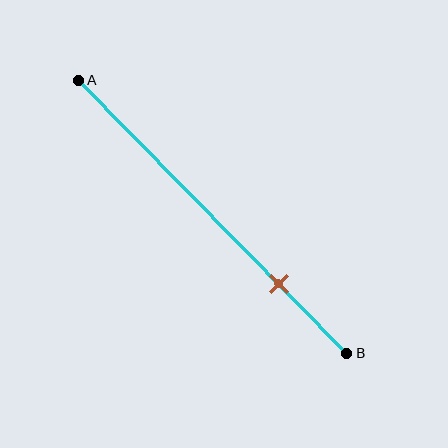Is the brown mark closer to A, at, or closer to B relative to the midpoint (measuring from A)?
The brown mark is closer to point B than the midpoint of segment AB.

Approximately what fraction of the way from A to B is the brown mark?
The brown mark is approximately 75% of the way from A to B.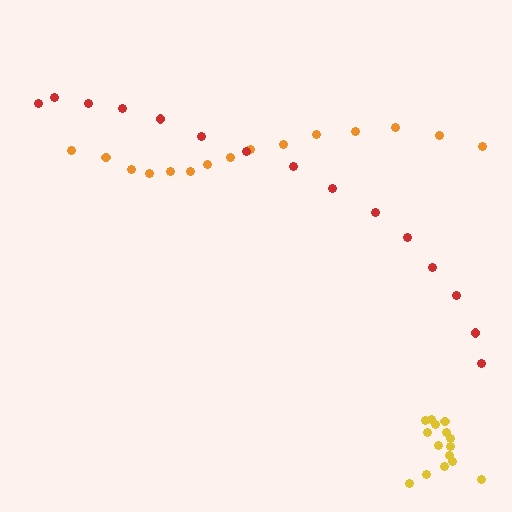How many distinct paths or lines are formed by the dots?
There are 3 distinct paths.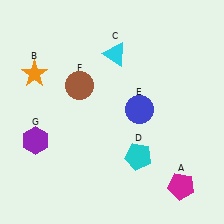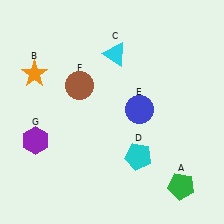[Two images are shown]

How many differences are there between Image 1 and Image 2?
There is 1 difference between the two images.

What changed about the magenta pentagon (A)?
In Image 1, A is magenta. In Image 2, it changed to green.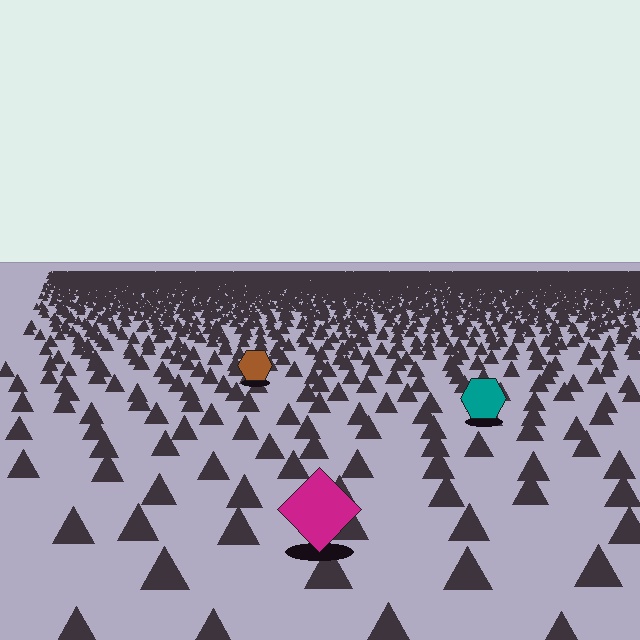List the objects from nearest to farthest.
From nearest to farthest: the magenta diamond, the teal hexagon, the brown hexagon.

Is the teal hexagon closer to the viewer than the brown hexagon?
Yes. The teal hexagon is closer — you can tell from the texture gradient: the ground texture is coarser near it.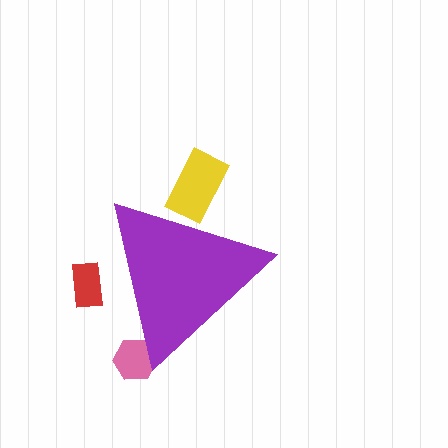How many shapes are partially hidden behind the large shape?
3 shapes are partially hidden.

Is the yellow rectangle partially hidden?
Yes, the yellow rectangle is partially hidden behind the purple triangle.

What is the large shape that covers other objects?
A purple triangle.